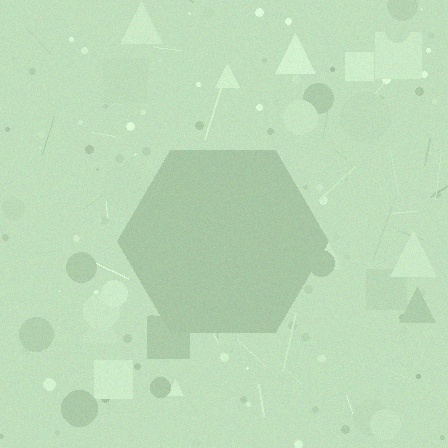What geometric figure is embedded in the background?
A hexagon is embedded in the background.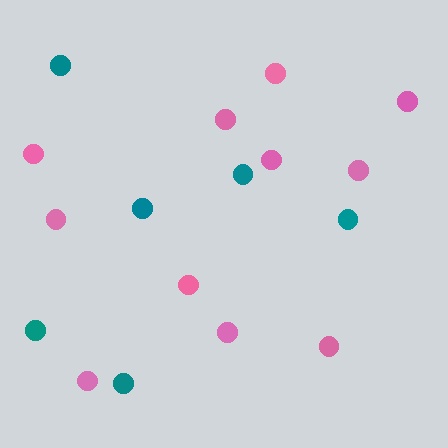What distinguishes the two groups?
There are 2 groups: one group of teal circles (6) and one group of pink circles (11).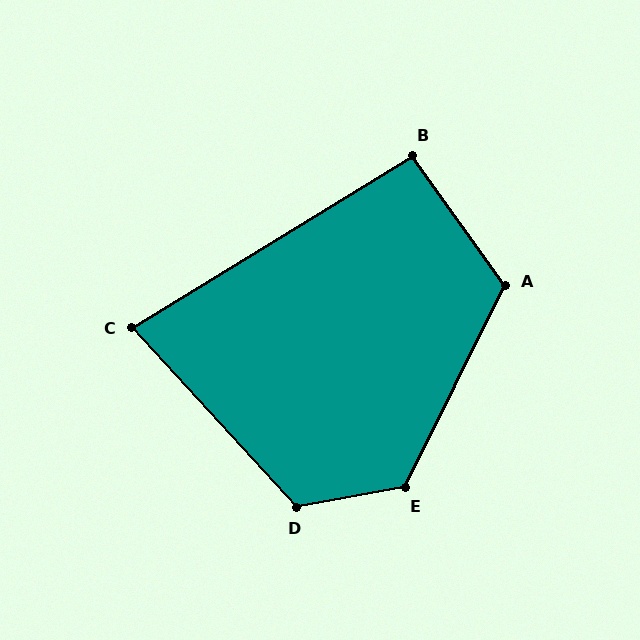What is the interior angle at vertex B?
Approximately 94 degrees (approximately right).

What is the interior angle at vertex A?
Approximately 118 degrees (obtuse).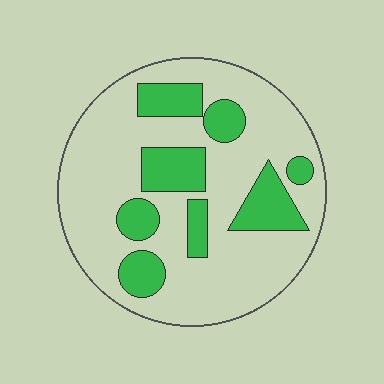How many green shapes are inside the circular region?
8.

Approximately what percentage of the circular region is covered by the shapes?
Approximately 25%.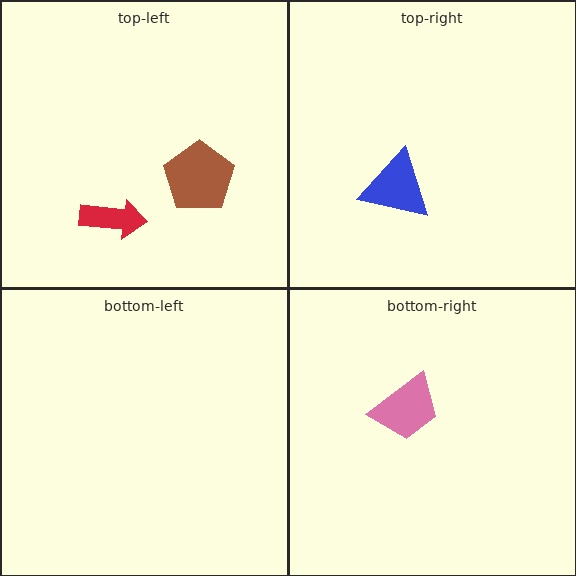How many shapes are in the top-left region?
2.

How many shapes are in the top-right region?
1.